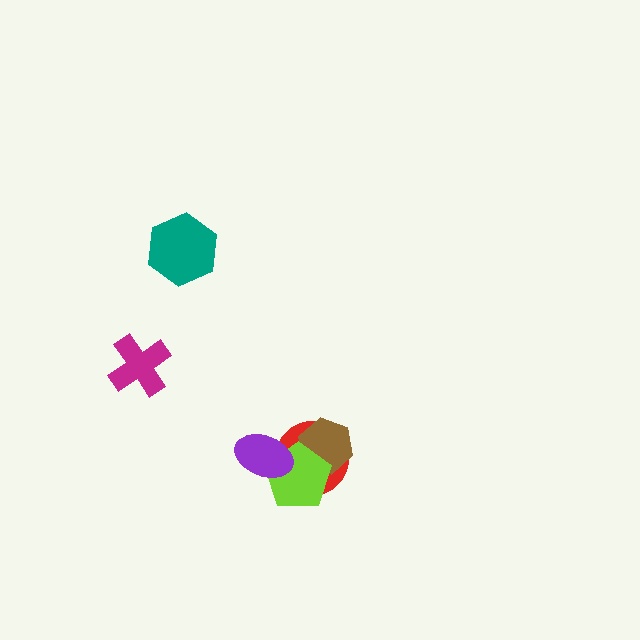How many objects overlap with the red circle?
3 objects overlap with the red circle.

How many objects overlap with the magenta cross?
0 objects overlap with the magenta cross.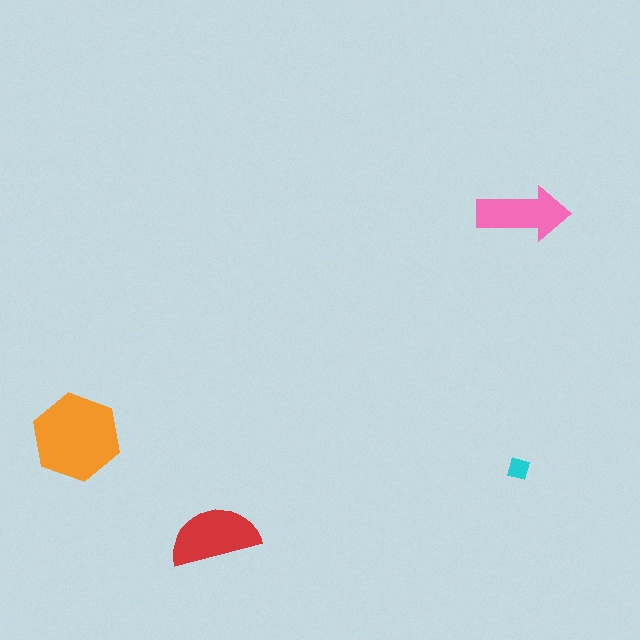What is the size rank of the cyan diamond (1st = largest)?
4th.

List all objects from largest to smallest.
The orange hexagon, the red semicircle, the pink arrow, the cyan diamond.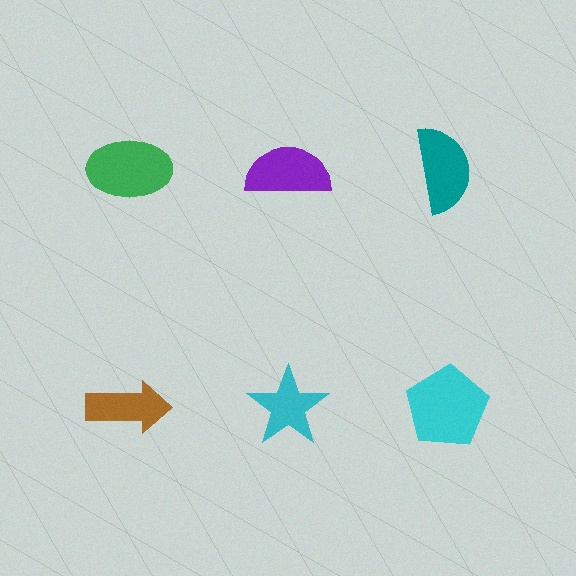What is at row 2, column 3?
A cyan pentagon.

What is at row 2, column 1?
A brown arrow.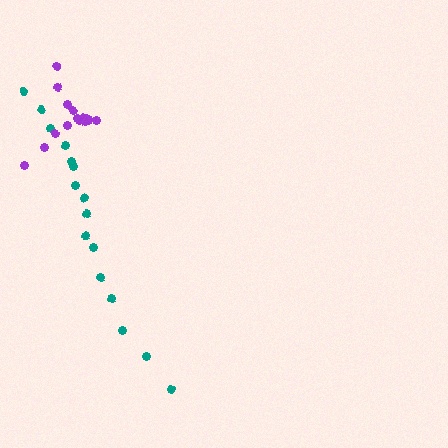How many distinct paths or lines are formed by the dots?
There are 2 distinct paths.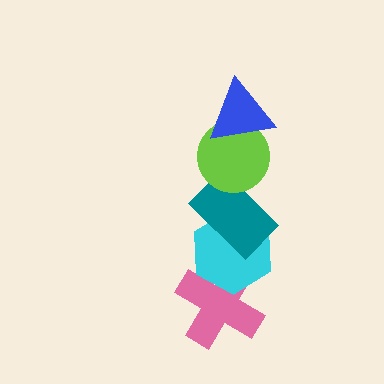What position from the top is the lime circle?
The lime circle is 2nd from the top.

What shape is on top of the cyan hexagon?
The teal rectangle is on top of the cyan hexagon.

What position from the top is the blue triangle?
The blue triangle is 1st from the top.